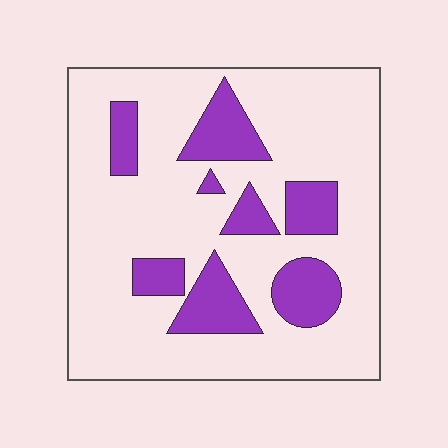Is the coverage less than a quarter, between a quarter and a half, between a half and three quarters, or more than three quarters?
Less than a quarter.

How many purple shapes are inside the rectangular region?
8.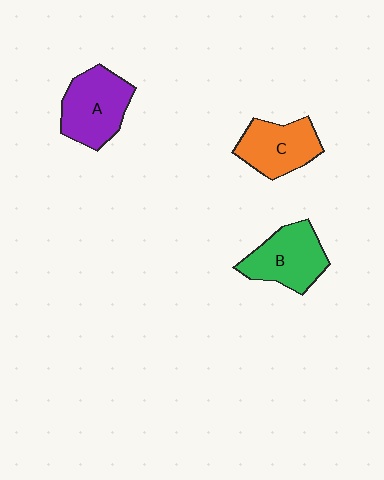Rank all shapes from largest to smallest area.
From largest to smallest: A (purple), B (green), C (orange).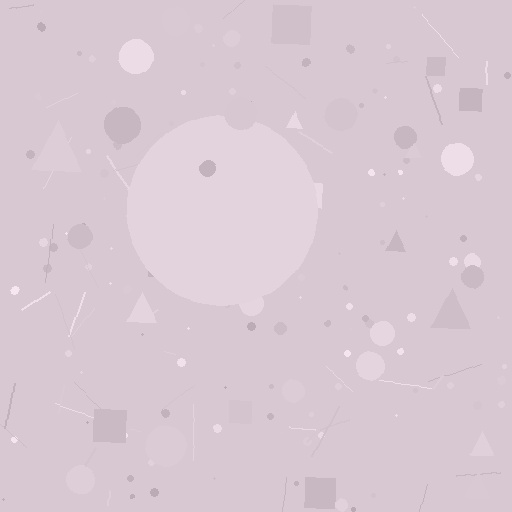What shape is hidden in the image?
A circle is hidden in the image.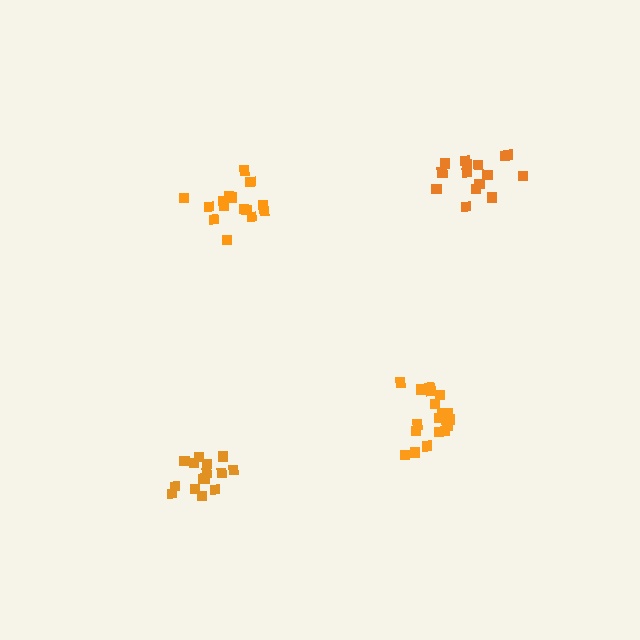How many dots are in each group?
Group 1: 15 dots, Group 2: 20 dots, Group 3: 15 dots, Group 4: 15 dots (65 total).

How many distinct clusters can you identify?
There are 4 distinct clusters.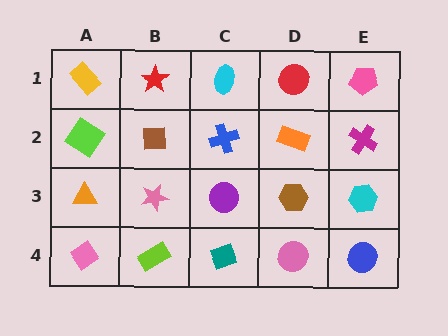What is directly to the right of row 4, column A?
A lime rectangle.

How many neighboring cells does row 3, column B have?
4.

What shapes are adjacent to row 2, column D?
A red circle (row 1, column D), a brown hexagon (row 3, column D), a blue cross (row 2, column C), a magenta cross (row 2, column E).